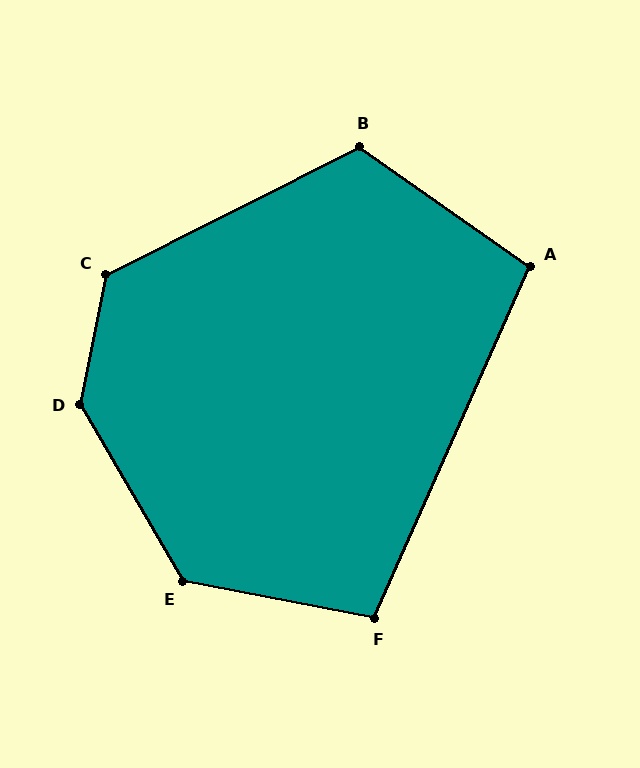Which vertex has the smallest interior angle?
A, at approximately 101 degrees.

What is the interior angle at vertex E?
Approximately 131 degrees (obtuse).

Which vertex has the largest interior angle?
D, at approximately 139 degrees.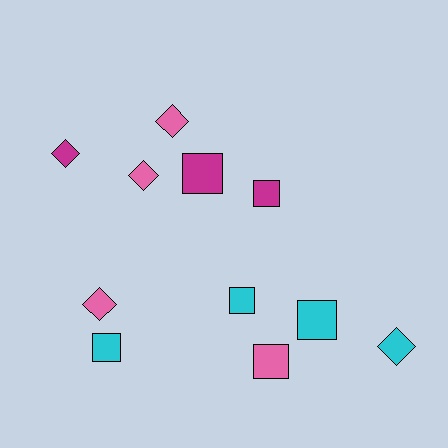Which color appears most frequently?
Cyan, with 4 objects.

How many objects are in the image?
There are 11 objects.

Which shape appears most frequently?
Square, with 6 objects.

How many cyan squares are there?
There are 3 cyan squares.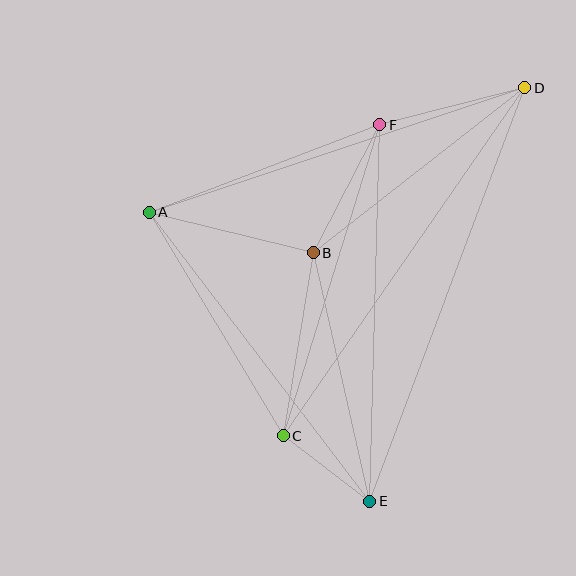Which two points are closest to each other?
Points C and E are closest to each other.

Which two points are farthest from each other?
Points D and E are farthest from each other.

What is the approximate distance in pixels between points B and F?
The distance between B and F is approximately 144 pixels.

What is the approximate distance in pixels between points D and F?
The distance between D and F is approximately 150 pixels.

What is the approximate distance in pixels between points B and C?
The distance between B and C is approximately 186 pixels.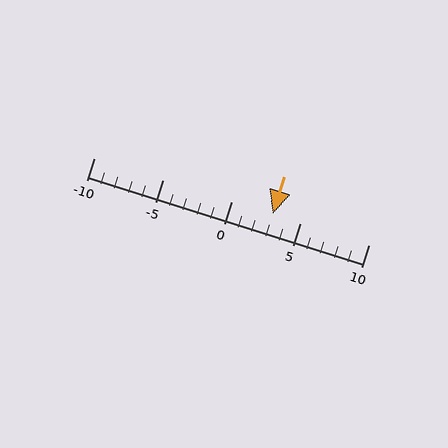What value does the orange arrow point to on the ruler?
The orange arrow points to approximately 3.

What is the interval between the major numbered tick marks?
The major tick marks are spaced 5 units apart.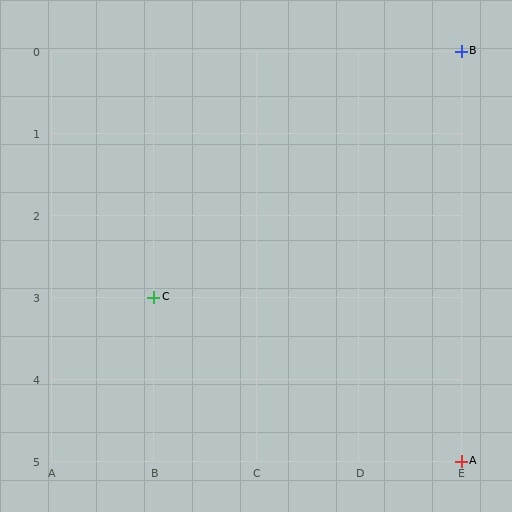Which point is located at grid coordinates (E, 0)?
Point B is at (E, 0).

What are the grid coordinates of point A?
Point A is at grid coordinates (E, 5).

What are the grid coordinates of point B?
Point B is at grid coordinates (E, 0).